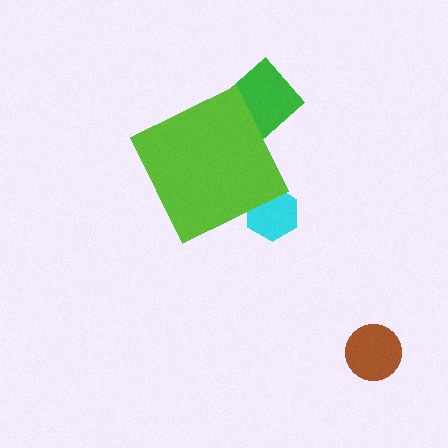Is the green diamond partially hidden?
Yes, the green diamond is partially hidden behind the lime diamond.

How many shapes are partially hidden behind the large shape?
2 shapes are partially hidden.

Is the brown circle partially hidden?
No, the brown circle is fully visible.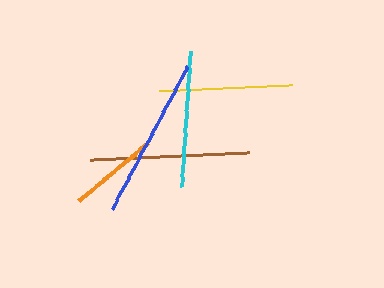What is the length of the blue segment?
The blue segment is approximately 162 pixels long.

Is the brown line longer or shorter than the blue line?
The blue line is longer than the brown line.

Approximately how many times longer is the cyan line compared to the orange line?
The cyan line is approximately 1.5 times the length of the orange line.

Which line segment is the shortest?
The orange line is the shortest at approximately 91 pixels.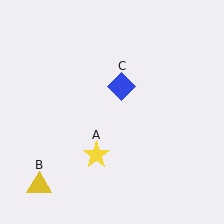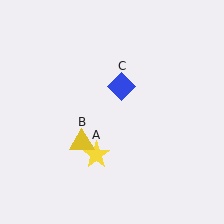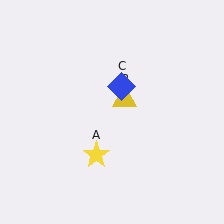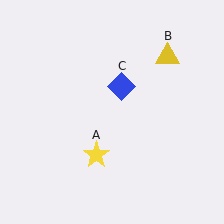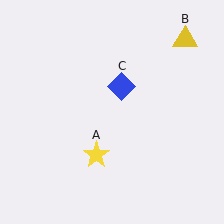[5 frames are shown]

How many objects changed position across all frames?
1 object changed position: yellow triangle (object B).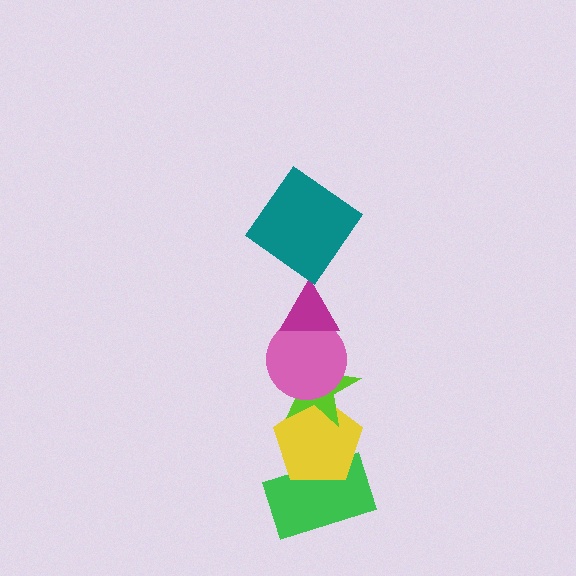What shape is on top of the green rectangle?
The yellow pentagon is on top of the green rectangle.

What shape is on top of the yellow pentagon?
The lime star is on top of the yellow pentagon.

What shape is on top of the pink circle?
The magenta triangle is on top of the pink circle.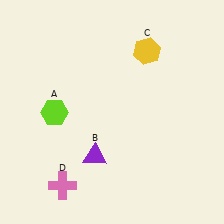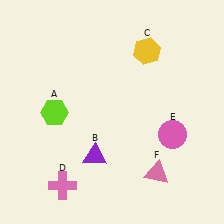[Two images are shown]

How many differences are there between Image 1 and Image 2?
There are 2 differences between the two images.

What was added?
A pink circle (E), a pink triangle (F) were added in Image 2.